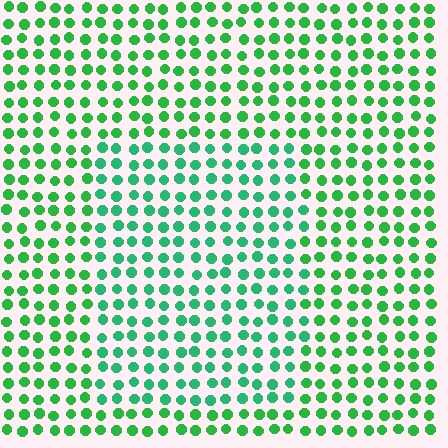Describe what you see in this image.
The image is filled with small green elements in a uniform arrangement. A rectangle-shaped region is visible where the elements are tinted to a slightly different hue, forming a subtle color boundary.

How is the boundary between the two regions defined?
The boundary is defined purely by a slight shift in hue (about 22 degrees). Spacing, size, and orientation are identical on both sides.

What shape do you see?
I see a rectangle.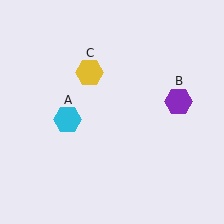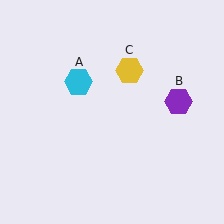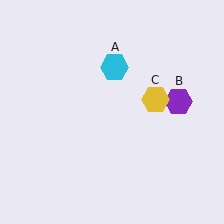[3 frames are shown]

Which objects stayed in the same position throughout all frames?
Purple hexagon (object B) remained stationary.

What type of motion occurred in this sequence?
The cyan hexagon (object A), yellow hexagon (object C) rotated clockwise around the center of the scene.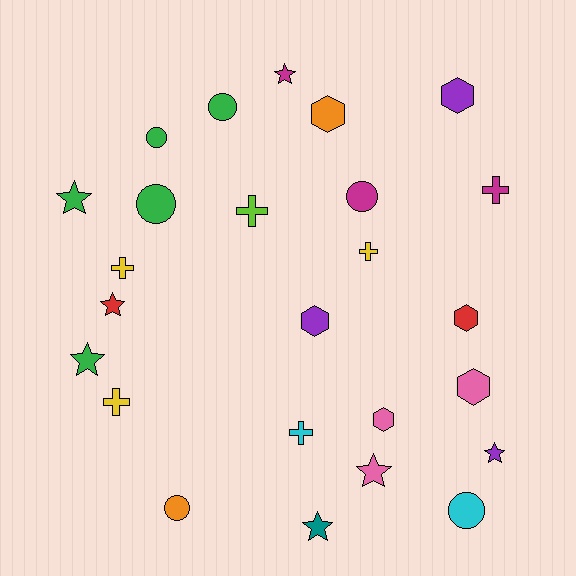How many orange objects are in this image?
There are 2 orange objects.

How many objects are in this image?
There are 25 objects.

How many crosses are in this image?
There are 6 crosses.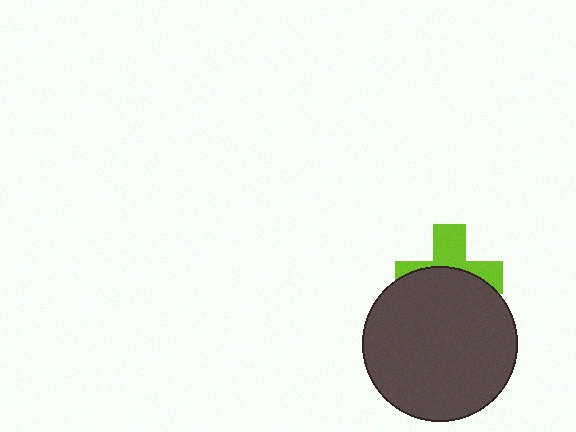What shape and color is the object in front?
The object in front is a dark gray circle.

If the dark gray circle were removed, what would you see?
You would see the complete lime cross.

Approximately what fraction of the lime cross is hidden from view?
Roughly 57% of the lime cross is hidden behind the dark gray circle.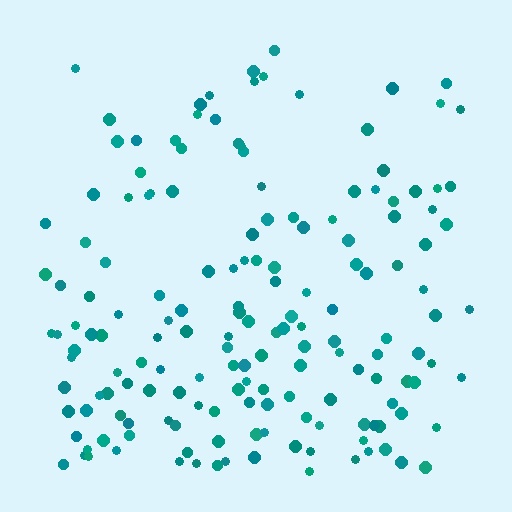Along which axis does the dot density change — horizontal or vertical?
Vertical.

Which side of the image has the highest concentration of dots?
The bottom.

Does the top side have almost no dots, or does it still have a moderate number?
Still a moderate number, just noticeably fewer than the bottom.